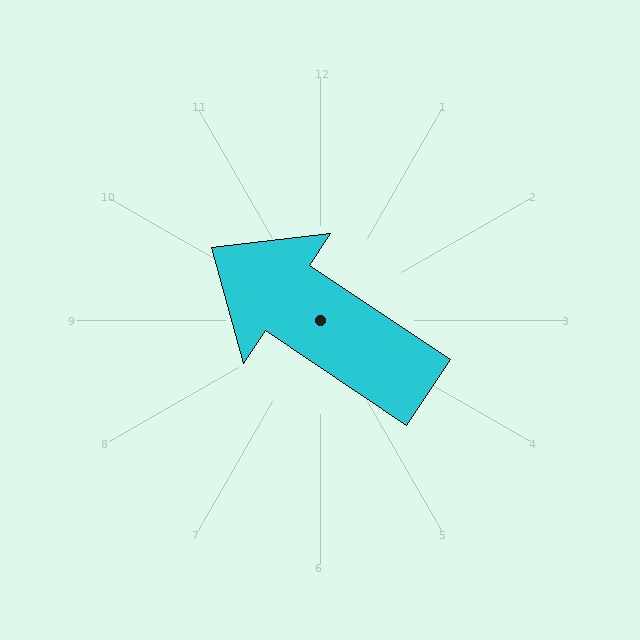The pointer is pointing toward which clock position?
Roughly 10 o'clock.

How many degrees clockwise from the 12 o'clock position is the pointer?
Approximately 304 degrees.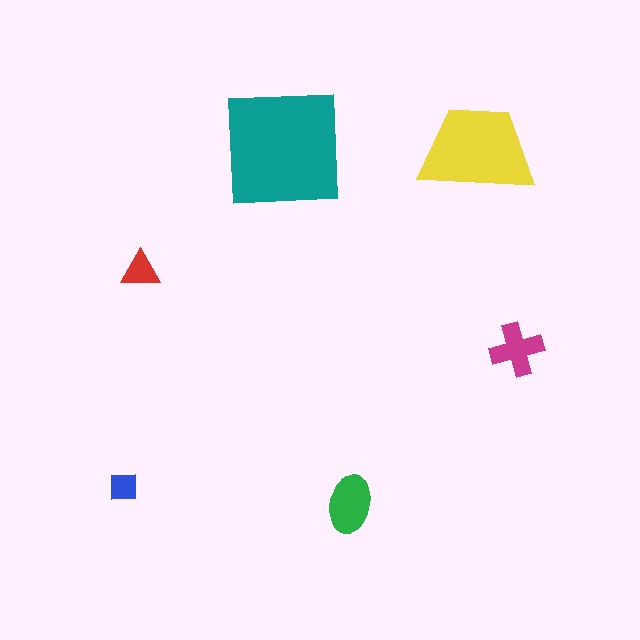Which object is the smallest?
The blue square.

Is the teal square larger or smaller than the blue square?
Larger.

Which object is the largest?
The teal square.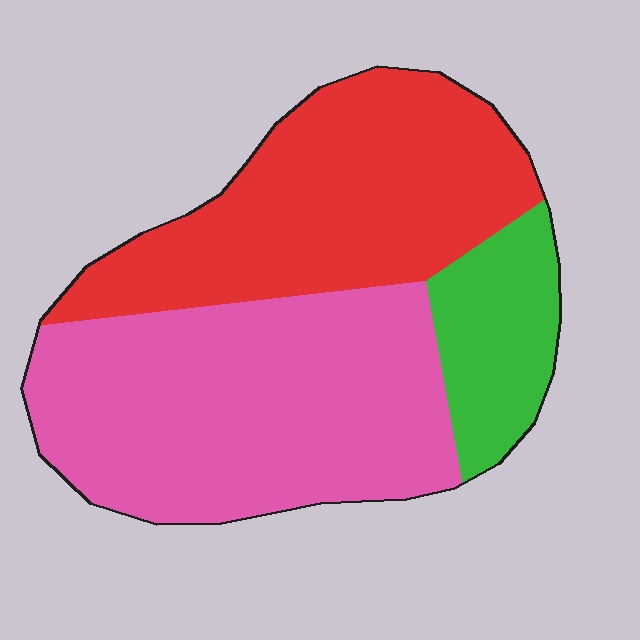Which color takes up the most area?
Pink, at roughly 50%.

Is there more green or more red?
Red.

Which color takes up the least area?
Green, at roughly 15%.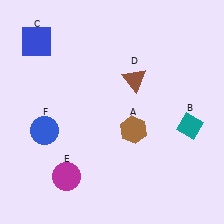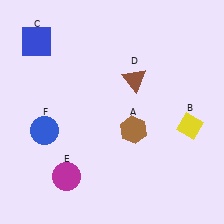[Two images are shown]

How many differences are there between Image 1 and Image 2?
There is 1 difference between the two images.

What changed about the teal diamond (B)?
In Image 1, B is teal. In Image 2, it changed to yellow.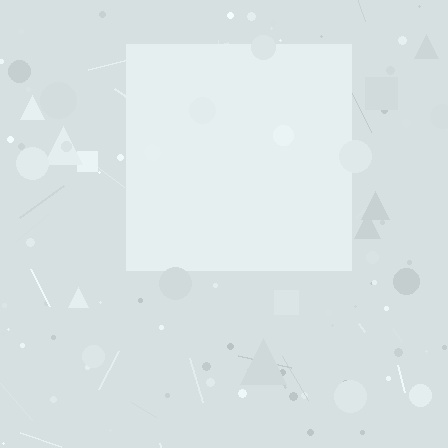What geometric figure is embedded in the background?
A square is embedded in the background.